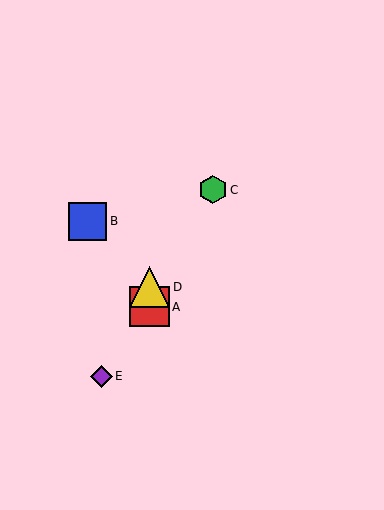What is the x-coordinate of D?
Object D is at x≈149.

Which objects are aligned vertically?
Objects A, D are aligned vertically.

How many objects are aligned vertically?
2 objects (A, D) are aligned vertically.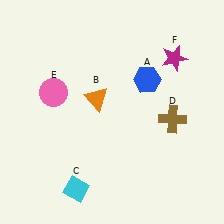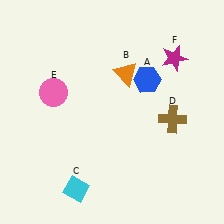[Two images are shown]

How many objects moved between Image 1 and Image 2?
1 object moved between the two images.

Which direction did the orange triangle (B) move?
The orange triangle (B) moved right.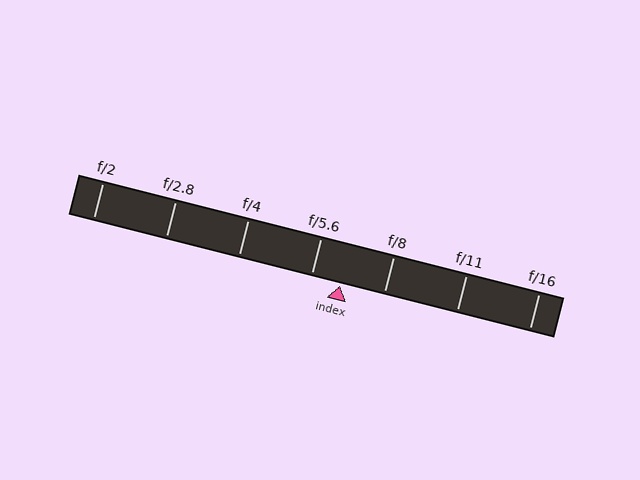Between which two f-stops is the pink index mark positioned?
The index mark is between f/5.6 and f/8.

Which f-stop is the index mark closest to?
The index mark is closest to f/5.6.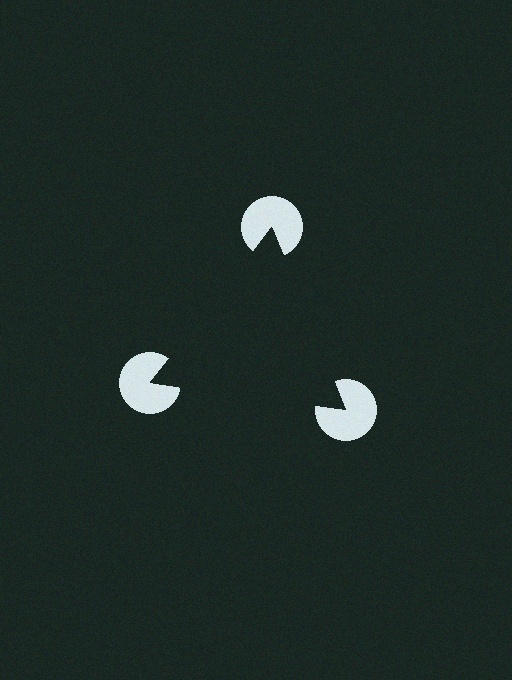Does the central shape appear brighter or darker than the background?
It typically appears slightly darker than the background, even though no actual brightness change is drawn.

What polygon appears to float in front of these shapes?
An illusory triangle — its edges are inferred from the aligned wedge cuts in the pac-man discs, not physically drawn.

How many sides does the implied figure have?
3 sides.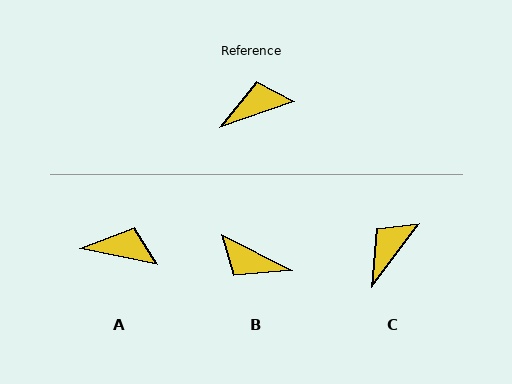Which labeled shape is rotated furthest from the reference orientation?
B, about 133 degrees away.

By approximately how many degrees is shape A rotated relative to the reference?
Approximately 31 degrees clockwise.